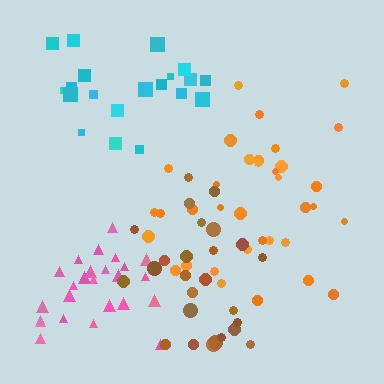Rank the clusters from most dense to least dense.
brown, pink, cyan, orange.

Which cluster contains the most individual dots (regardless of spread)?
Orange (35).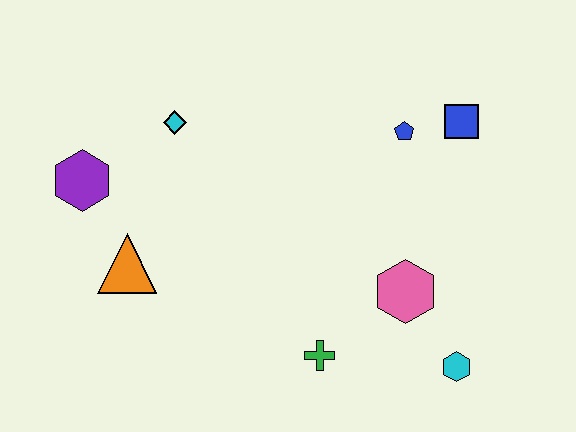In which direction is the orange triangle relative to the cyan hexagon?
The orange triangle is to the left of the cyan hexagon.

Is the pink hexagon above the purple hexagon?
No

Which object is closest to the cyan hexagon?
The pink hexagon is closest to the cyan hexagon.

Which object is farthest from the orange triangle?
The blue square is farthest from the orange triangle.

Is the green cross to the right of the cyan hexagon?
No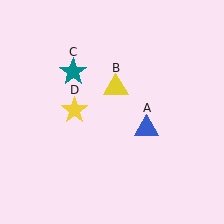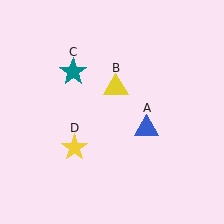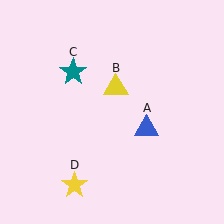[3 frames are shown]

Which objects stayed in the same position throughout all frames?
Blue triangle (object A) and yellow triangle (object B) and teal star (object C) remained stationary.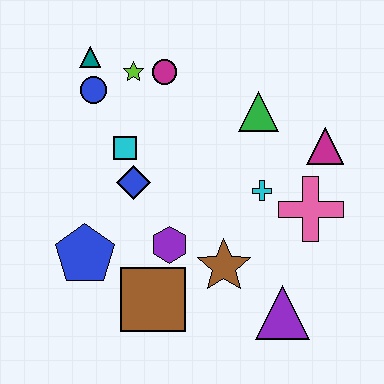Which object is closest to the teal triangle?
The blue circle is closest to the teal triangle.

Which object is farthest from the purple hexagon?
The teal triangle is farthest from the purple hexagon.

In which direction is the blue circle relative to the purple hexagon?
The blue circle is above the purple hexagon.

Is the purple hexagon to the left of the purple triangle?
Yes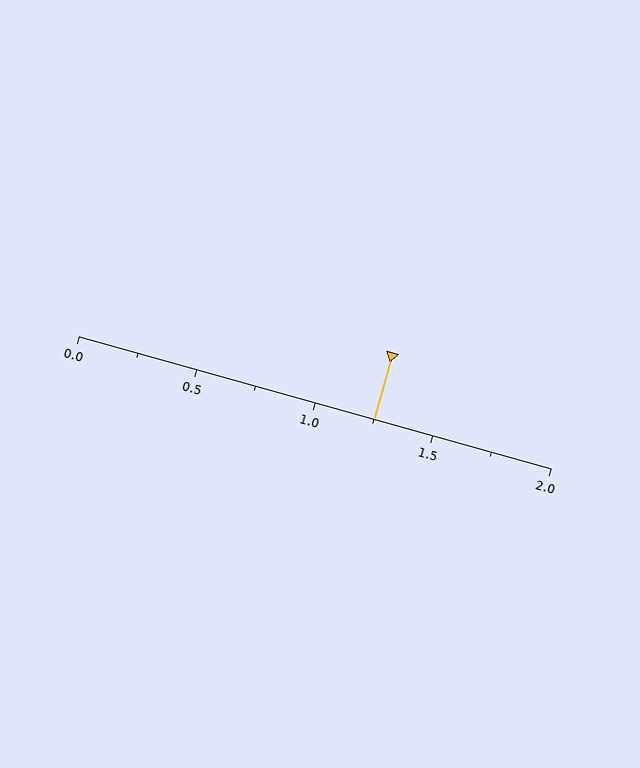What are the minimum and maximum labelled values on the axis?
The axis runs from 0.0 to 2.0.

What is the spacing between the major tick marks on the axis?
The major ticks are spaced 0.5 apart.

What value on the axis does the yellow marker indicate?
The marker indicates approximately 1.25.